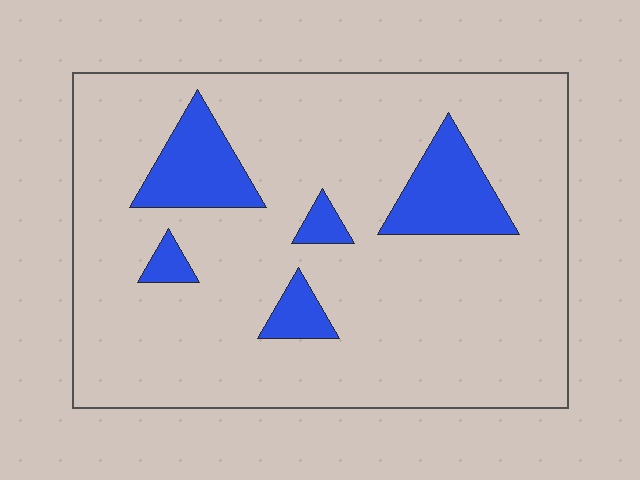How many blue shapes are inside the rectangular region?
5.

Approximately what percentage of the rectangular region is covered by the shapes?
Approximately 15%.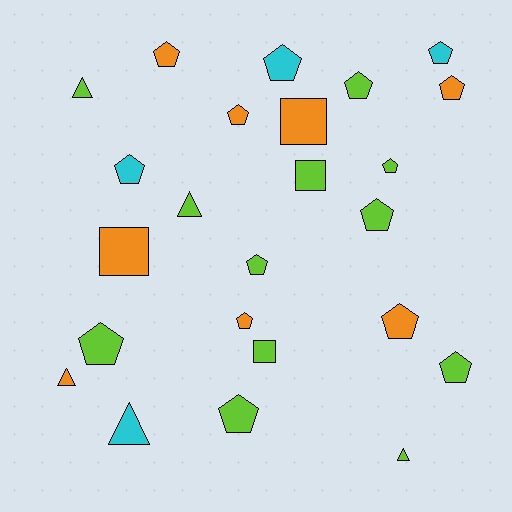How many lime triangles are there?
There are 3 lime triangles.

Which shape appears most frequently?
Pentagon, with 15 objects.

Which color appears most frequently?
Lime, with 12 objects.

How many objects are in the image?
There are 24 objects.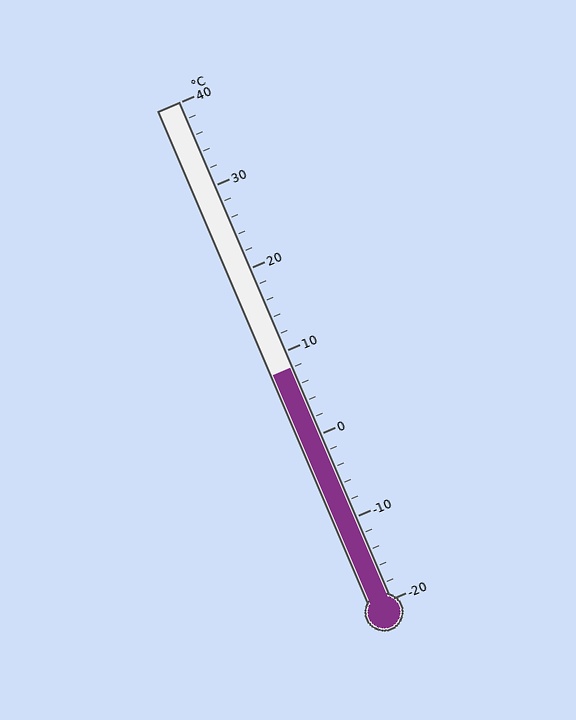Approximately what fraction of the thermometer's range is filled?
The thermometer is filled to approximately 45% of its range.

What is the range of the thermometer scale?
The thermometer scale ranges from -20°C to 40°C.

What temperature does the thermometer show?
The thermometer shows approximately 8°C.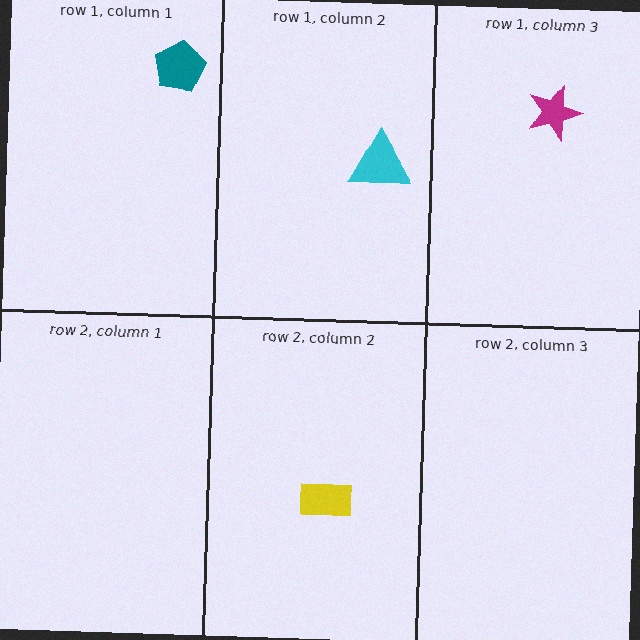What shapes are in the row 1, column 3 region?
The magenta star.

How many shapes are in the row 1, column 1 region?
1.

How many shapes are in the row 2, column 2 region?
1.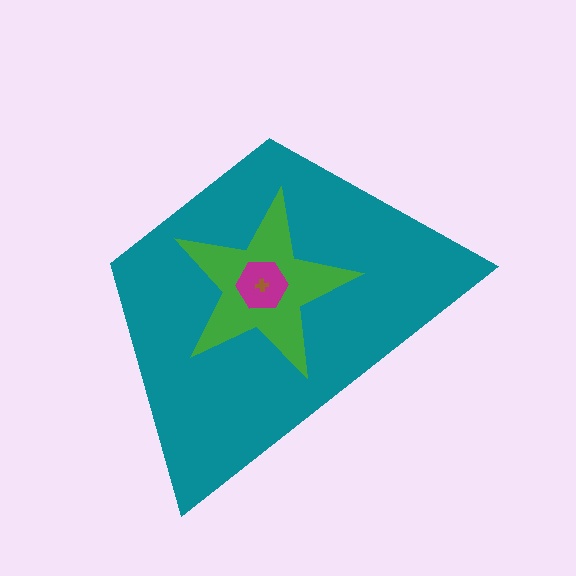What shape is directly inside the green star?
The magenta hexagon.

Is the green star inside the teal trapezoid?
Yes.